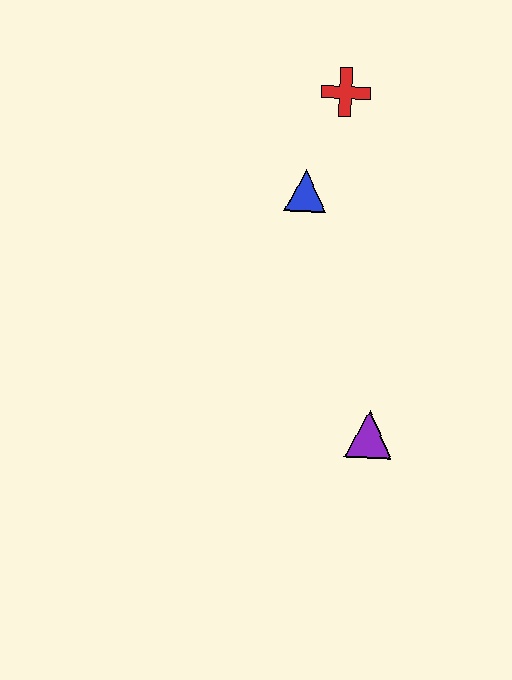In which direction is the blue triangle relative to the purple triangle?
The blue triangle is above the purple triangle.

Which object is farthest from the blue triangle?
The purple triangle is farthest from the blue triangle.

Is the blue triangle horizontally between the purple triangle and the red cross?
No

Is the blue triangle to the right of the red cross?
No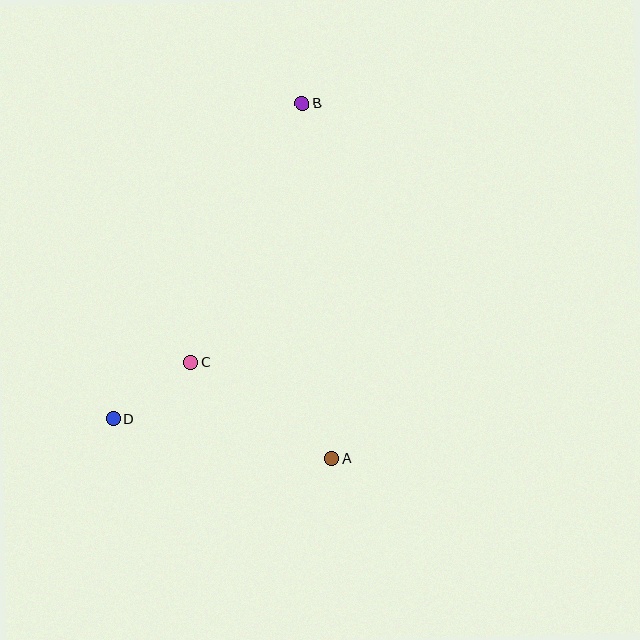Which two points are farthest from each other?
Points B and D are farthest from each other.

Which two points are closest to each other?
Points C and D are closest to each other.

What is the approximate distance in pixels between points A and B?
The distance between A and B is approximately 356 pixels.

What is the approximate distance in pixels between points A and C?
The distance between A and C is approximately 170 pixels.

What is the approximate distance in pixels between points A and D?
The distance between A and D is approximately 222 pixels.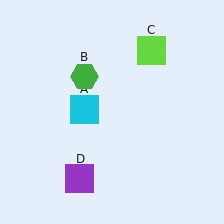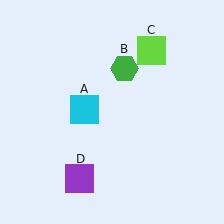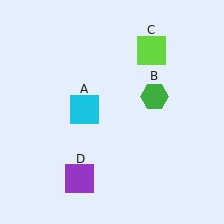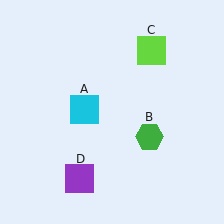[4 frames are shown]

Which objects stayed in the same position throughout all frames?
Cyan square (object A) and lime square (object C) and purple square (object D) remained stationary.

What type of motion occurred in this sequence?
The green hexagon (object B) rotated clockwise around the center of the scene.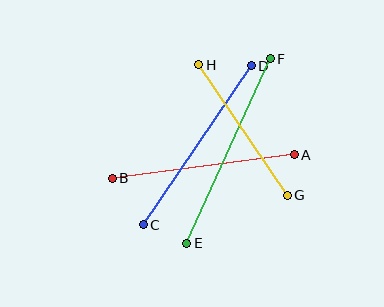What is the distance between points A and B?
The distance is approximately 184 pixels.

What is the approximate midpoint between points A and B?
The midpoint is at approximately (203, 167) pixels.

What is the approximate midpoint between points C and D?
The midpoint is at approximately (197, 145) pixels.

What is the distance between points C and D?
The distance is approximately 192 pixels.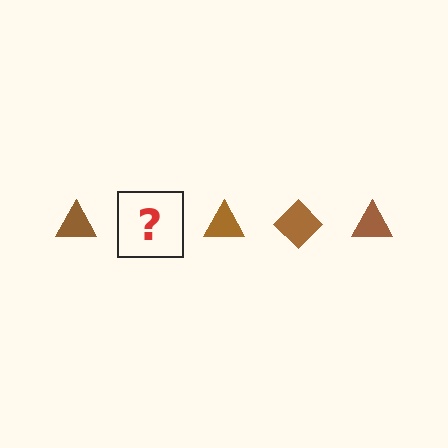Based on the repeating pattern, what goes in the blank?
The blank should be a brown diamond.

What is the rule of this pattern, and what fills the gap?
The rule is that the pattern cycles through triangle, diamond shapes in brown. The gap should be filled with a brown diamond.